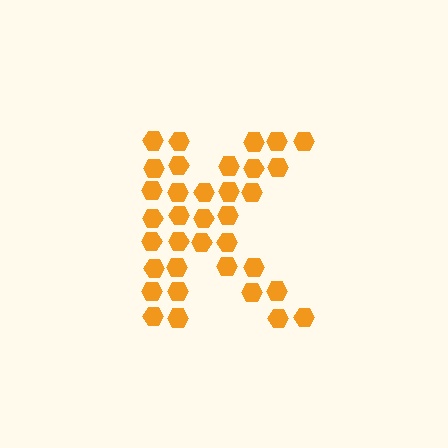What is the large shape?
The large shape is the letter K.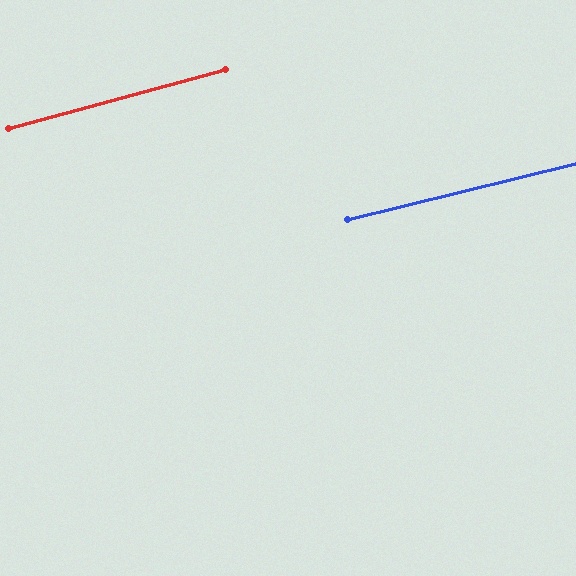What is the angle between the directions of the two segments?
Approximately 1 degree.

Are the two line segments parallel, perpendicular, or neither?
Parallel — their directions differ by only 1.4°.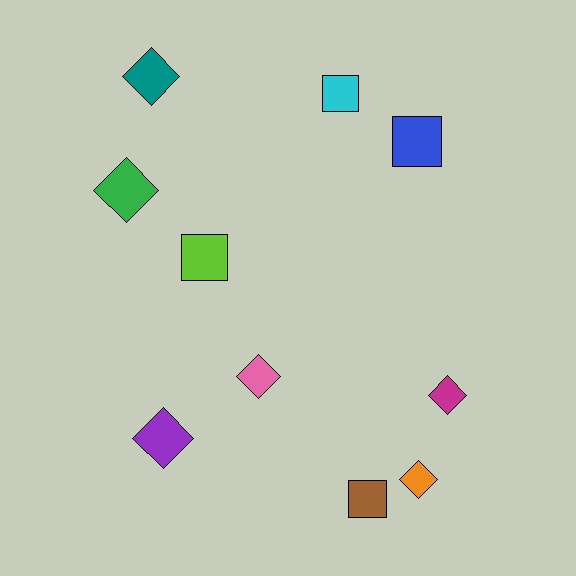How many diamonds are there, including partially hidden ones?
There are 6 diamonds.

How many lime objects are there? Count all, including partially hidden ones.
There is 1 lime object.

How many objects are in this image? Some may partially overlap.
There are 10 objects.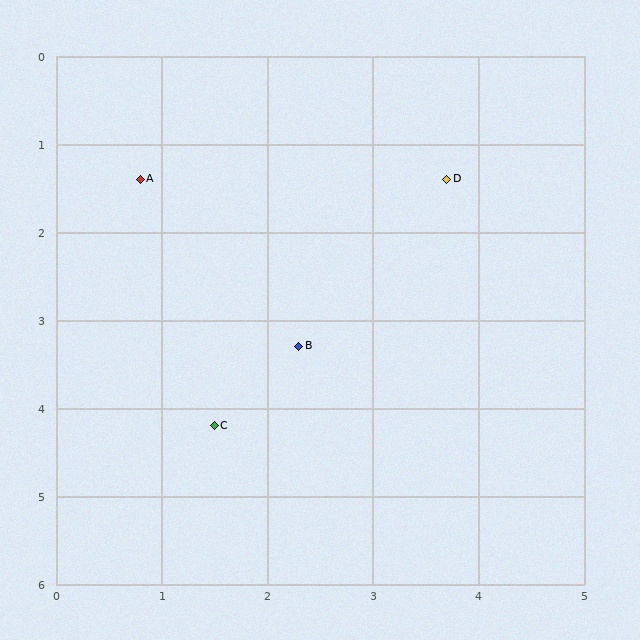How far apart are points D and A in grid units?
Points D and A are about 2.9 grid units apart.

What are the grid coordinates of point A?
Point A is at approximately (0.8, 1.4).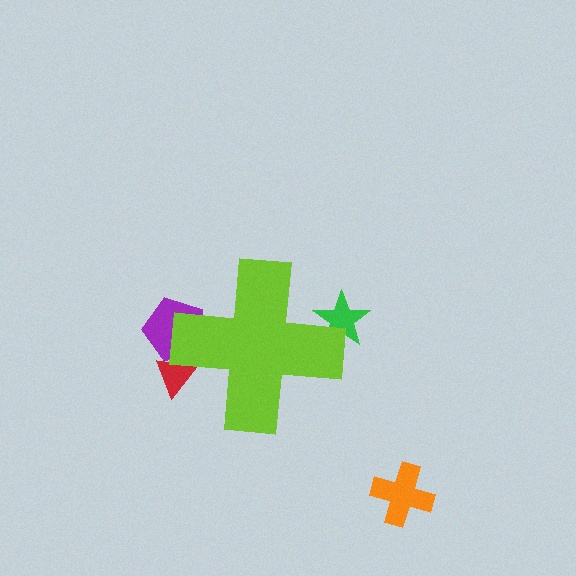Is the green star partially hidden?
Yes, the green star is partially hidden behind the lime cross.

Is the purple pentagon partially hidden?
Yes, the purple pentagon is partially hidden behind the lime cross.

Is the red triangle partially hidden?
Yes, the red triangle is partially hidden behind the lime cross.